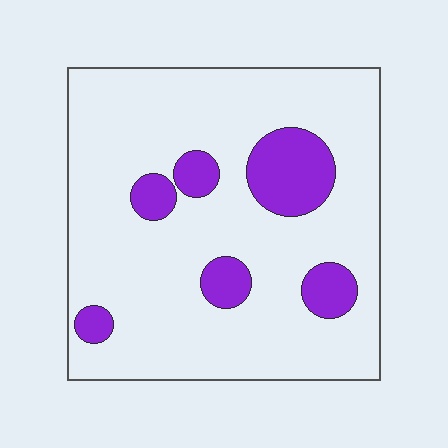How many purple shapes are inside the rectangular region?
6.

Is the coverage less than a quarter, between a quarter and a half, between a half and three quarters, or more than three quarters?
Less than a quarter.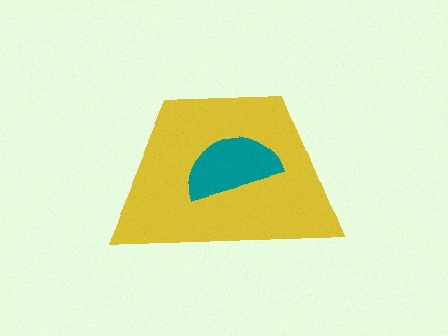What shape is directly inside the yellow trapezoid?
The teal semicircle.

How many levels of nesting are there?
2.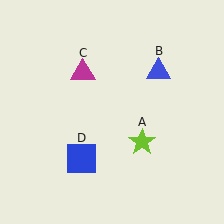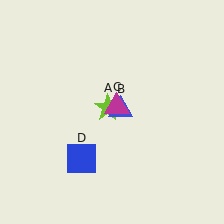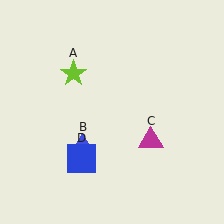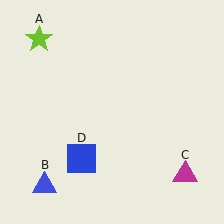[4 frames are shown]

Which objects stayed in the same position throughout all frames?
Blue square (object D) remained stationary.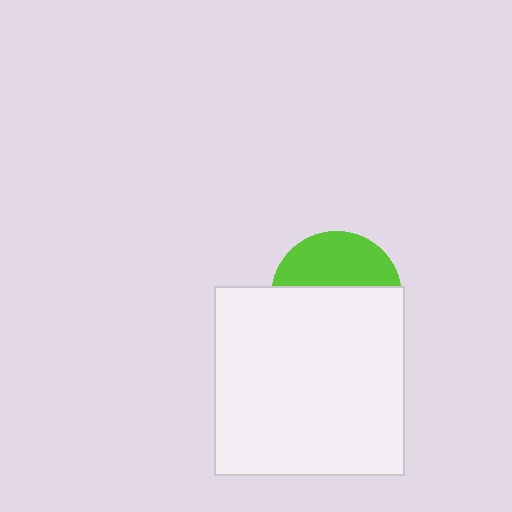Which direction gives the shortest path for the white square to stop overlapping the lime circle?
Moving down gives the shortest separation.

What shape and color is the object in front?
The object in front is a white square.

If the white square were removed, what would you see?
You would see the complete lime circle.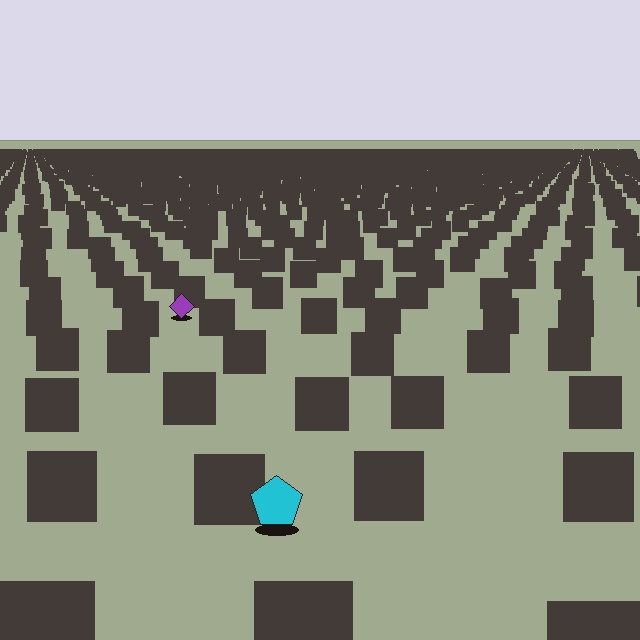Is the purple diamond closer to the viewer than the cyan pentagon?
No. The cyan pentagon is closer — you can tell from the texture gradient: the ground texture is coarser near it.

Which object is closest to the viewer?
The cyan pentagon is closest. The texture marks near it are larger and more spread out.